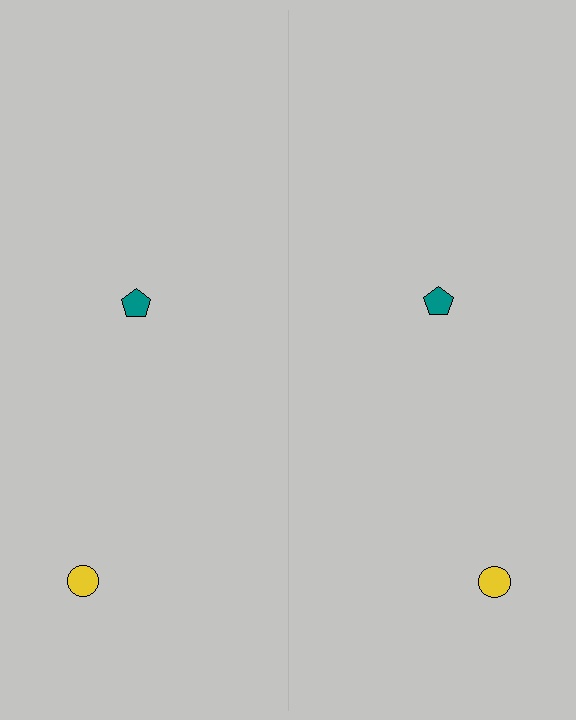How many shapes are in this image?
There are 4 shapes in this image.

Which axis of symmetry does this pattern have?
The pattern has a vertical axis of symmetry running through the center of the image.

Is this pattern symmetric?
Yes, this pattern has bilateral (reflection) symmetry.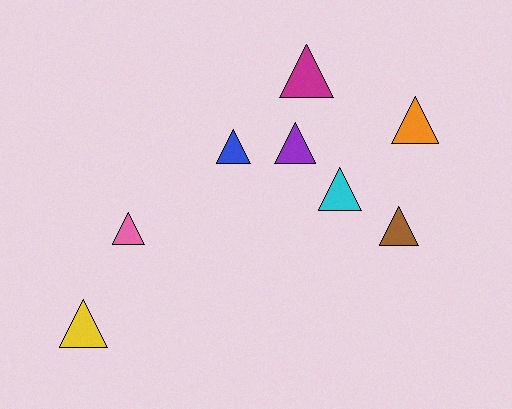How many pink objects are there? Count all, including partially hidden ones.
There is 1 pink object.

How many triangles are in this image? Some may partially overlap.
There are 8 triangles.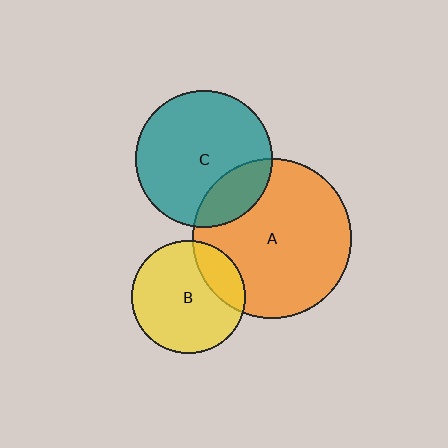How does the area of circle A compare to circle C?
Approximately 1.3 times.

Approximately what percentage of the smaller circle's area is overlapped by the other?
Approximately 20%.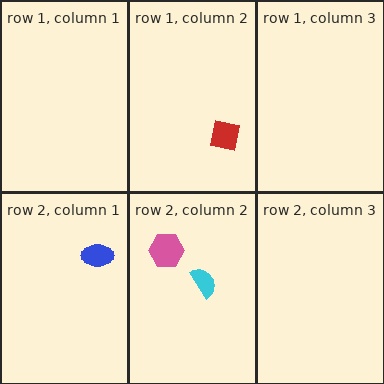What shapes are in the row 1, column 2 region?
The red square.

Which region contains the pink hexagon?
The row 2, column 2 region.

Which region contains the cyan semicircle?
The row 2, column 2 region.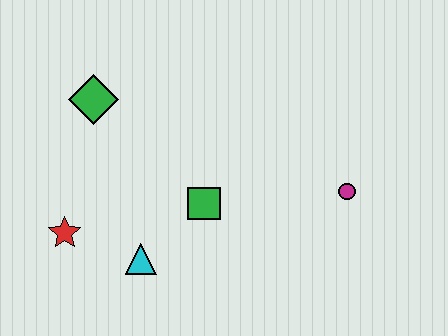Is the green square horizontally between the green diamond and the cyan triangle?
No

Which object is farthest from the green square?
The green diamond is farthest from the green square.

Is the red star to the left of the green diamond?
Yes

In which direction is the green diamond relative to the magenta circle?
The green diamond is to the left of the magenta circle.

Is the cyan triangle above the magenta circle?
No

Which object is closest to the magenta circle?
The green square is closest to the magenta circle.